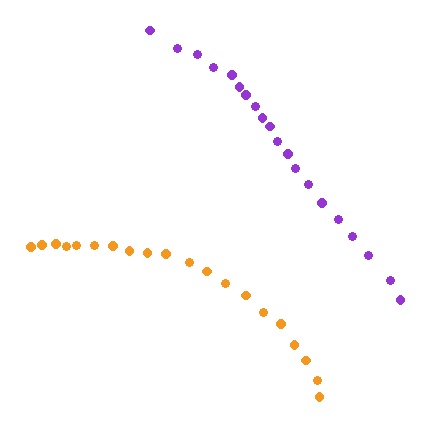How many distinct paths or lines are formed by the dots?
There are 2 distinct paths.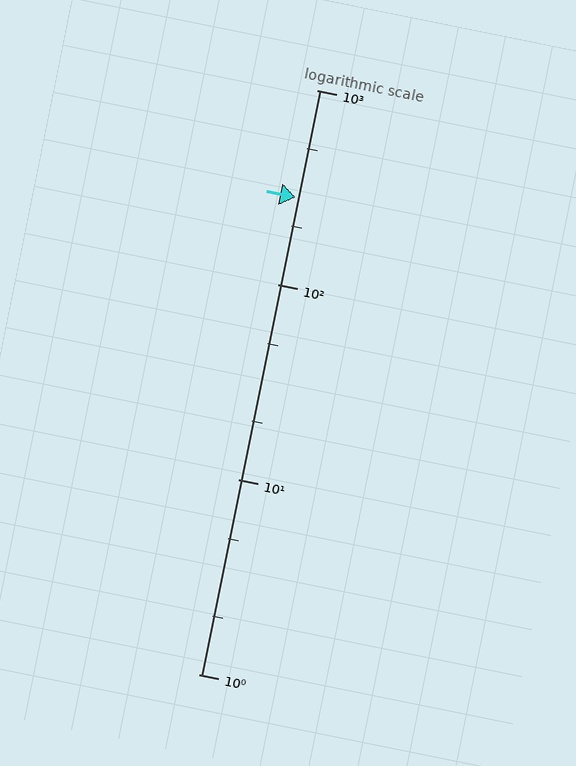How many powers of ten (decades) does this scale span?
The scale spans 3 decades, from 1 to 1000.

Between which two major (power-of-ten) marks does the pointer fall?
The pointer is between 100 and 1000.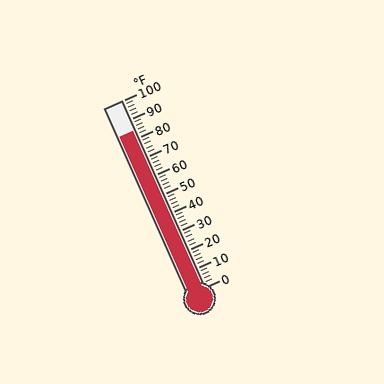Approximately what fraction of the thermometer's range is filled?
The thermometer is filled to approximately 85% of its range.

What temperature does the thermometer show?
The thermometer shows approximately 84°F.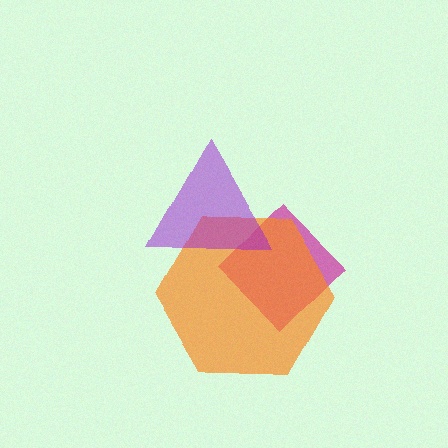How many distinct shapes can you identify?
There are 3 distinct shapes: a magenta diamond, an orange hexagon, a purple triangle.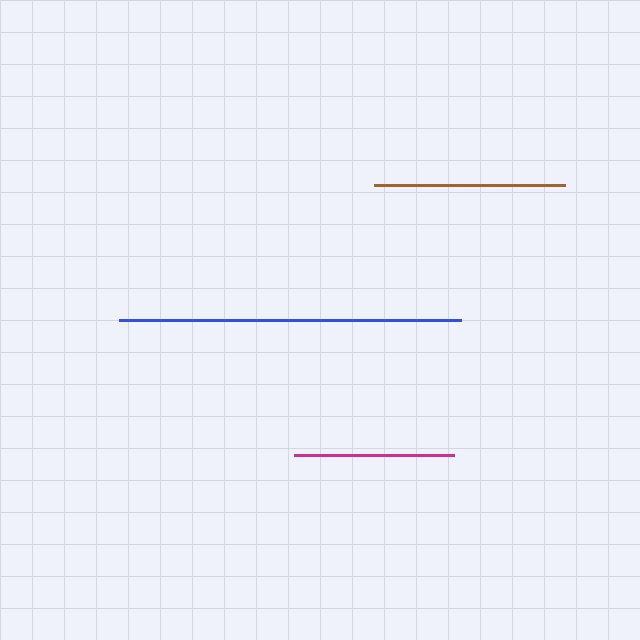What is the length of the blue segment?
The blue segment is approximately 342 pixels long.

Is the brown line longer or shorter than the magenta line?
The brown line is longer than the magenta line.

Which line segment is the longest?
The blue line is the longest at approximately 342 pixels.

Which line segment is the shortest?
The magenta line is the shortest at approximately 160 pixels.